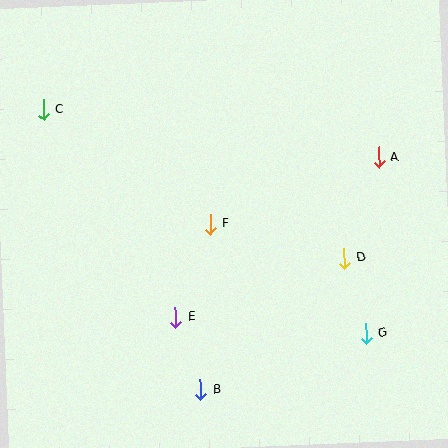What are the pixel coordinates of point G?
Point G is at (366, 334).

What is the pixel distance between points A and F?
The distance between A and F is 181 pixels.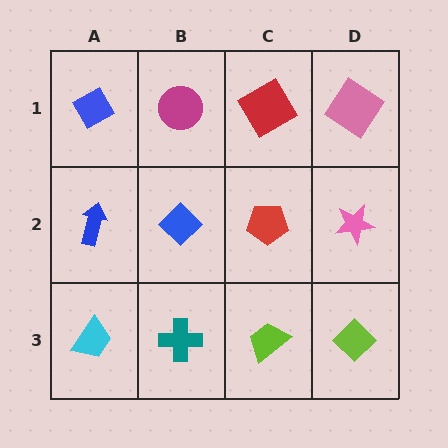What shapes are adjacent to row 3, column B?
A blue diamond (row 2, column B), a cyan trapezoid (row 3, column A), a lime trapezoid (row 3, column C).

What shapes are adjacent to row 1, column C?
A red pentagon (row 2, column C), a magenta circle (row 1, column B), a pink diamond (row 1, column D).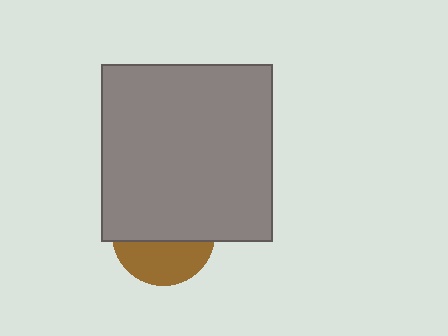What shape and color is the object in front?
The object in front is a gray rectangle.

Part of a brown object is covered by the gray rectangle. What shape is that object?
It is a circle.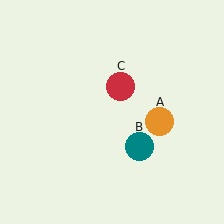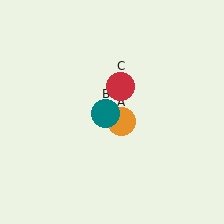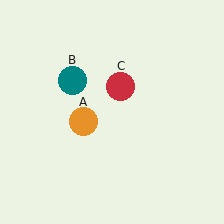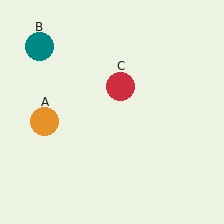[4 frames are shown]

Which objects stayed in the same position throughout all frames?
Red circle (object C) remained stationary.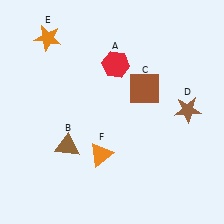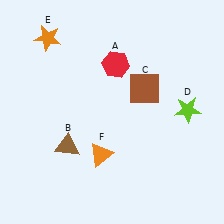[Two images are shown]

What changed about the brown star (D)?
In Image 1, D is brown. In Image 2, it changed to lime.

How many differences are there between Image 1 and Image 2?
There is 1 difference between the two images.